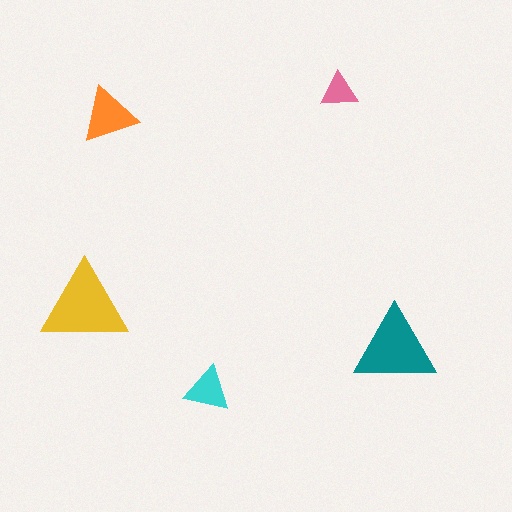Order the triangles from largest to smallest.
the yellow one, the teal one, the orange one, the cyan one, the pink one.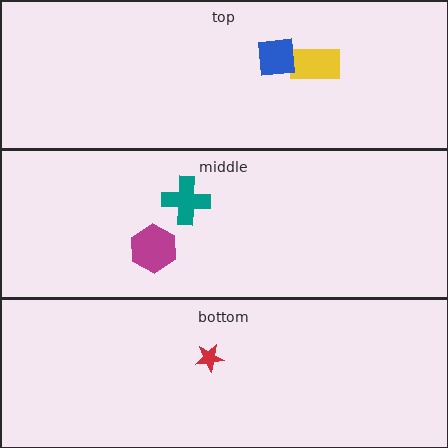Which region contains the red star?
The bottom region.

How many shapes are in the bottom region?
1.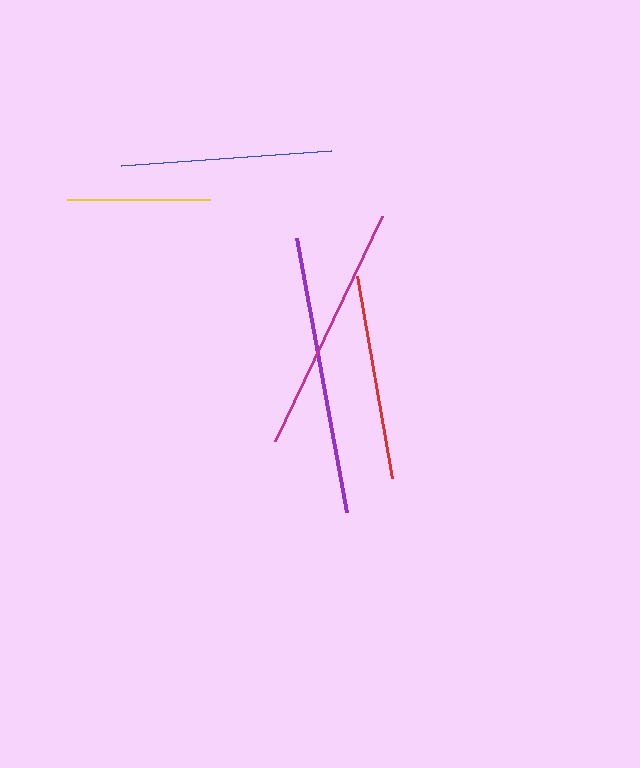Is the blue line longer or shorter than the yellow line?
The blue line is longer than the yellow line.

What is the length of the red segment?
The red segment is approximately 206 pixels long.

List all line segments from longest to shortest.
From longest to shortest: purple, magenta, blue, red, yellow.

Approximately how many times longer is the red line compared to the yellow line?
The red line is approximately 1.4 times the length of the yellow line.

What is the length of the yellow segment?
The yellow segment is approximately 143 pixels long.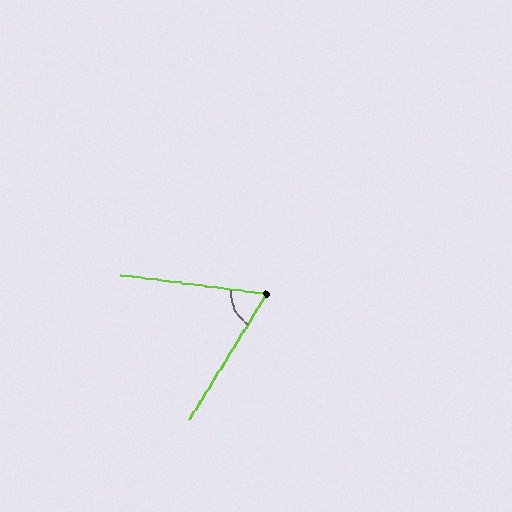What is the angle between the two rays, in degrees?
Approximately 66 degrees.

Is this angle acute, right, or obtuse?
It is acute.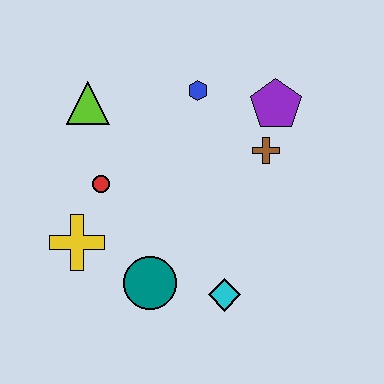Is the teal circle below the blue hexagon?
Yes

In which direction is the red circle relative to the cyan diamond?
The red circle is to the left of the cyan diamond.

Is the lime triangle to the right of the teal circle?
No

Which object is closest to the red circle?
The yellow cross is closest to the red circle.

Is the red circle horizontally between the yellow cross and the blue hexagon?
Yes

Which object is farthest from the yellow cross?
The purple pentagon is farthest from the yellow cross.